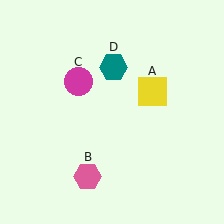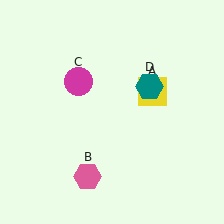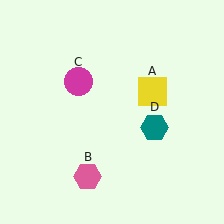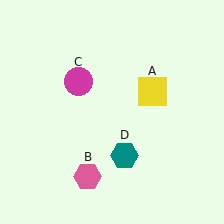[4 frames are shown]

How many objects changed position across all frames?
1 object changed position: teal hexagon (object D).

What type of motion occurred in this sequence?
The teal hexagon (object D) rotated clockwise around the center of the scene.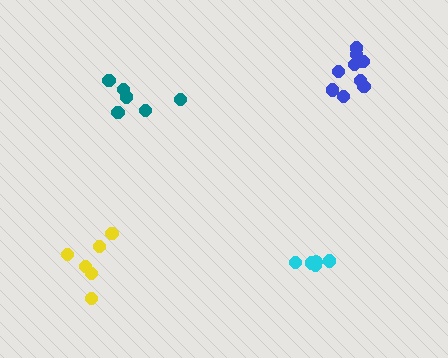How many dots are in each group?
Group 1: 6 dots, Group 2: 6 dots, Group 3: 9 dots, Group 4: 5 dots (26 total).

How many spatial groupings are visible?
There are 4 spatial groupings.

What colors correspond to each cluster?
The clusters are colored: yellow, teal, blue, cyan.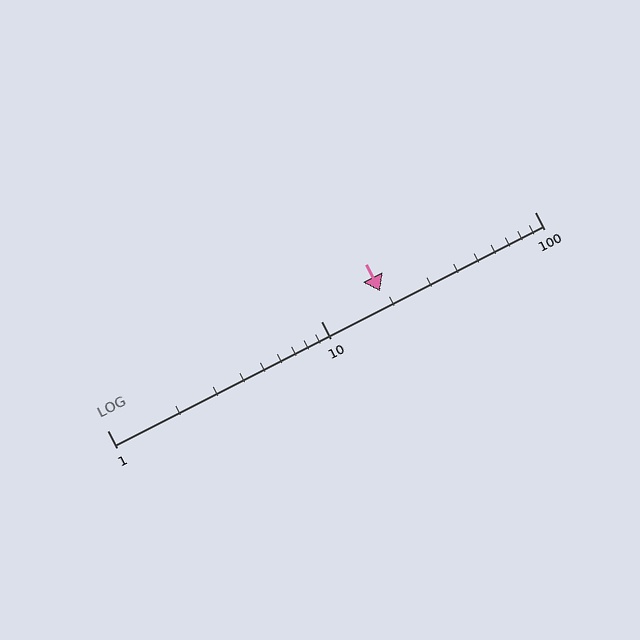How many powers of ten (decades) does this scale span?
The scale spans 2 decades, from 1 to 100.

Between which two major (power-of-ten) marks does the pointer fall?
The pointer is between 10 and 100.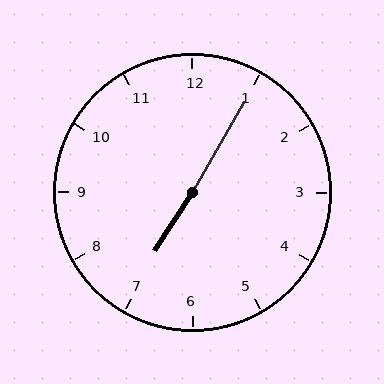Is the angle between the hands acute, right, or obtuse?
It is obtuse.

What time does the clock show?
7:05.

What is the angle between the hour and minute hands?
Approximately 178 degrees.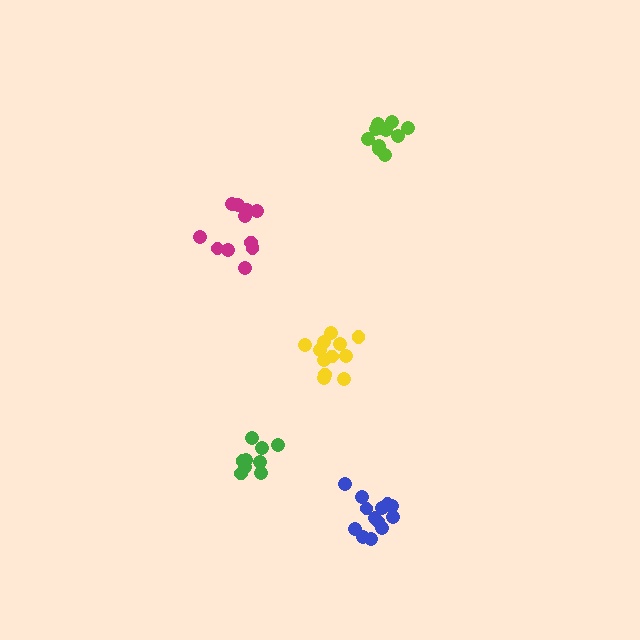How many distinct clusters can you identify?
There are 5 distinct clusters.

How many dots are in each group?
Group 1: 9 dots, Group 2: 11 dots, Group 3: 13 dots, Group 4: 11 dots, Group 5: 12 dots (56 total).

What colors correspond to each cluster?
The clusters are colored: green, lime, blue, magenta, yellow.